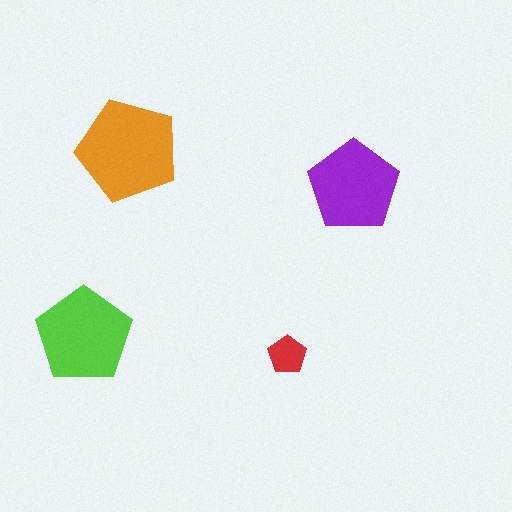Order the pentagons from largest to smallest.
the orange one, the lime one, the purple one, the red one.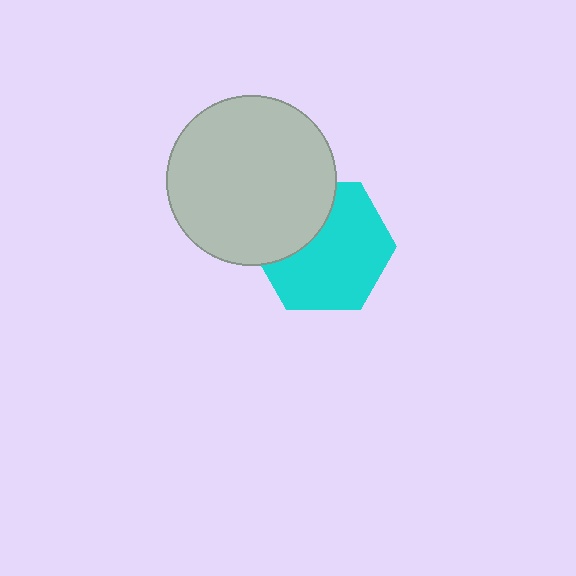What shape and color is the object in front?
The object in front is a light gray circle.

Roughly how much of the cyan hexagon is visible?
Most of it is visible (roughly 68%).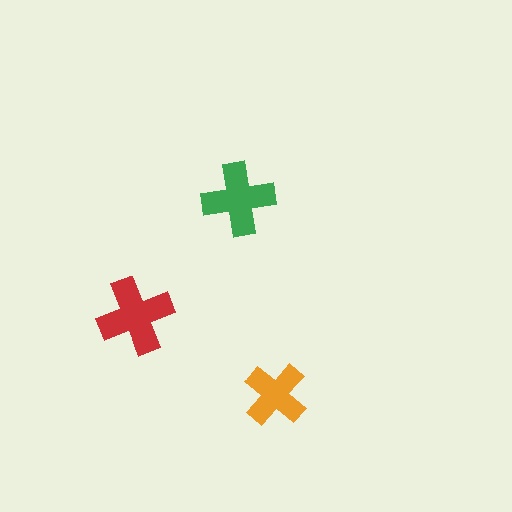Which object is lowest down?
The orange cross is bottommost.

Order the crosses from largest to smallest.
the red one, the green one, the orange one.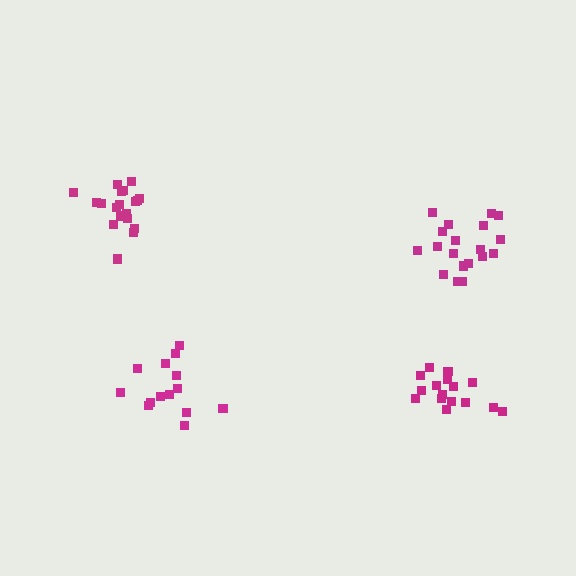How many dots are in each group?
Group 1: 16 dots, Group 2: 20 dots, Group 3: 14 dots, Group 4: 19 dots (69 total).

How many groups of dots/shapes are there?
There are 4 groups.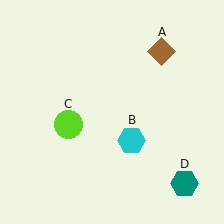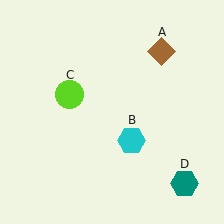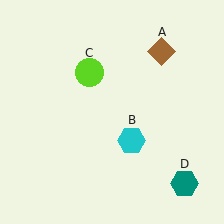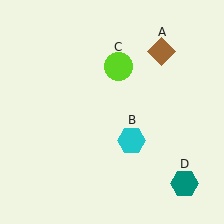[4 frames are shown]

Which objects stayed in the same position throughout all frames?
Brown diamond (object A) and cyan hexagon (object B) and teal hexagon (object D) remained stationary.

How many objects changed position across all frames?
1 object changed position: lime circle (object C).